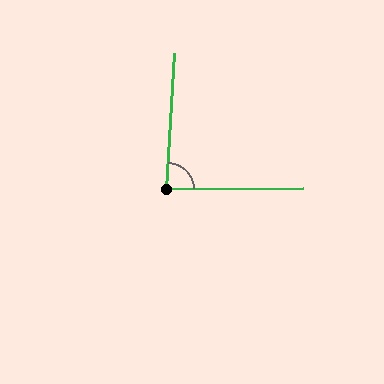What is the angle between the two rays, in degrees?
Approximately 87 degrees.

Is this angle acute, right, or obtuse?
It is approximately a right angle.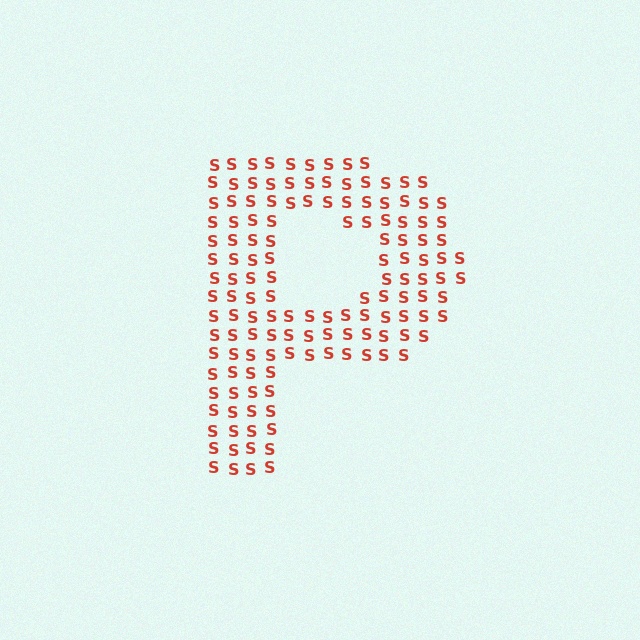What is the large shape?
The large shape is the letter P.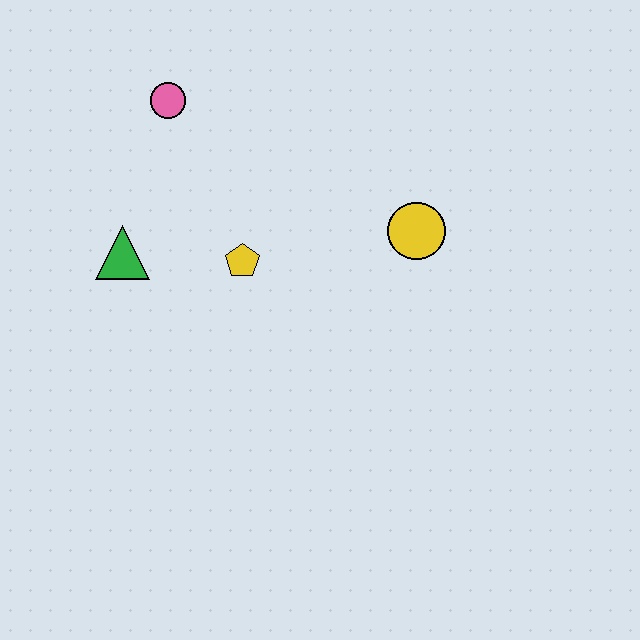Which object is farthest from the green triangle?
The yellow circle is farthest from the green triangle.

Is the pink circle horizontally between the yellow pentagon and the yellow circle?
No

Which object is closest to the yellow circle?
The yellow pentagon is closest to the yellow circle.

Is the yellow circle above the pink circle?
No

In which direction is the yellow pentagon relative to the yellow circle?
The yellow pentagon is to the left of the yellow circle.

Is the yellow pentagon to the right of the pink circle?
Yes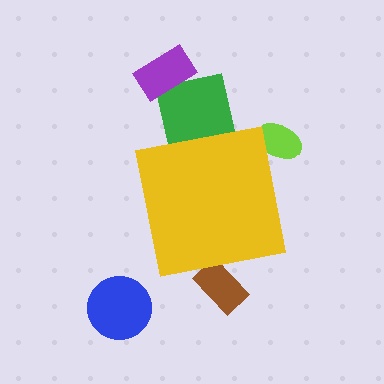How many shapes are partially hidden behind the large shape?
3 shapes are partially hidden.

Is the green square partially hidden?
Yes, the green square is partially hidden behind the yellow square.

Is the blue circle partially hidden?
No, the blue circle is fully visible.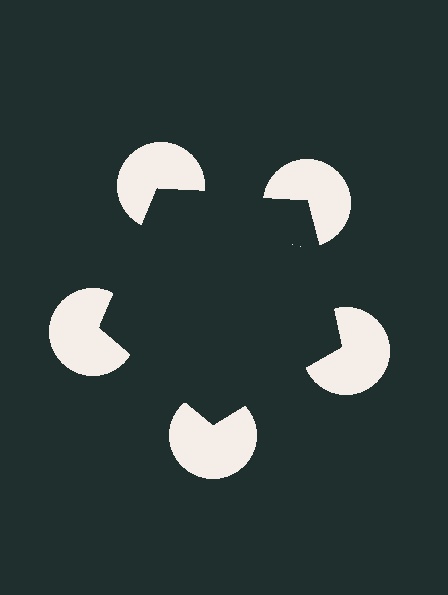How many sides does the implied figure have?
5 sides.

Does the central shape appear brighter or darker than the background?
It typically appears slightly darker than the background, even though no actual brightness change is drawn.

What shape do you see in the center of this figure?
An illusory pentagon — its edges are inferred from the aligned wedge cuts in the pac-man discs, not physically drawn.